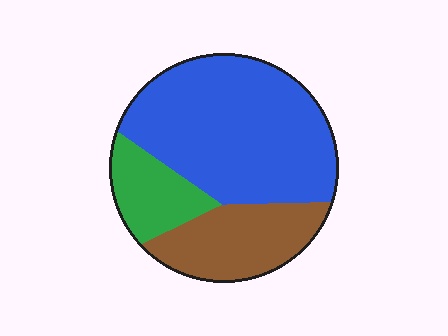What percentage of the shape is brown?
Brown covers 25% of the shape.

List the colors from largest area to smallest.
From largest to smallest: blue, brown, green.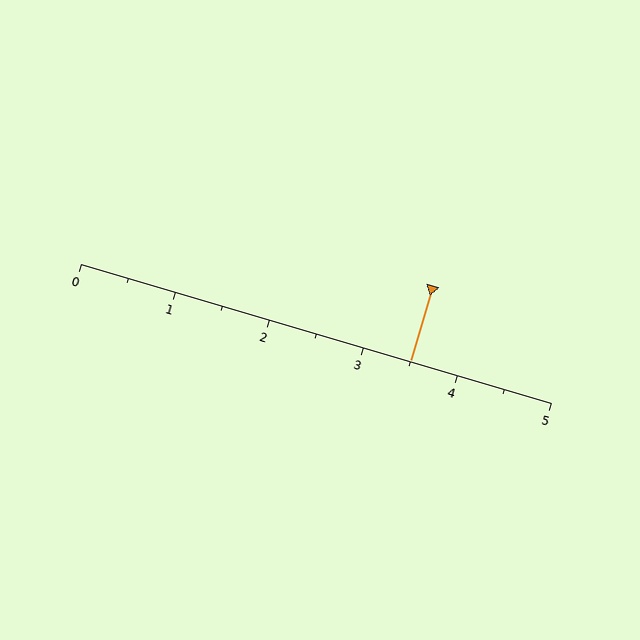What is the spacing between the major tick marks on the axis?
The major ticks are spaced 1 apart.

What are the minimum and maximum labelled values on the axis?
The axis runs from 0 to 5.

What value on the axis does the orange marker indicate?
The marker indicates approximately 3.5.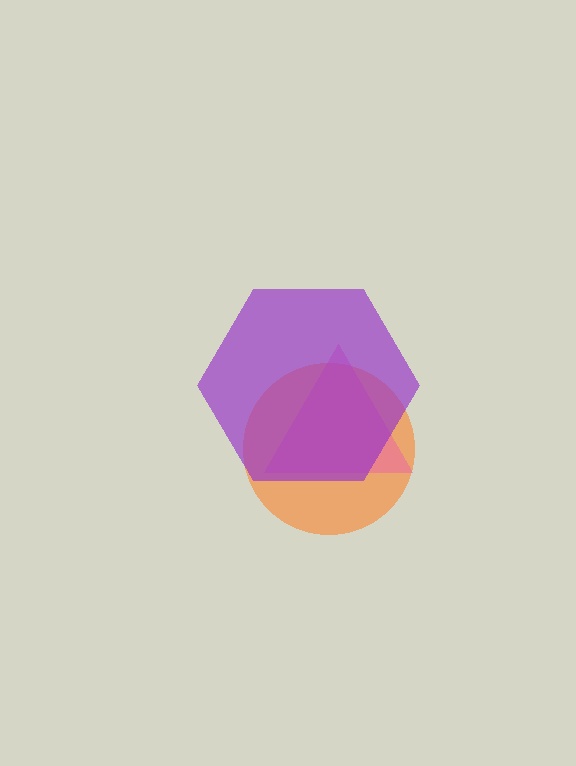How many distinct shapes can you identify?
There are 3 distinct shapes: an orange circle, a pink triangle, a purple hexagon.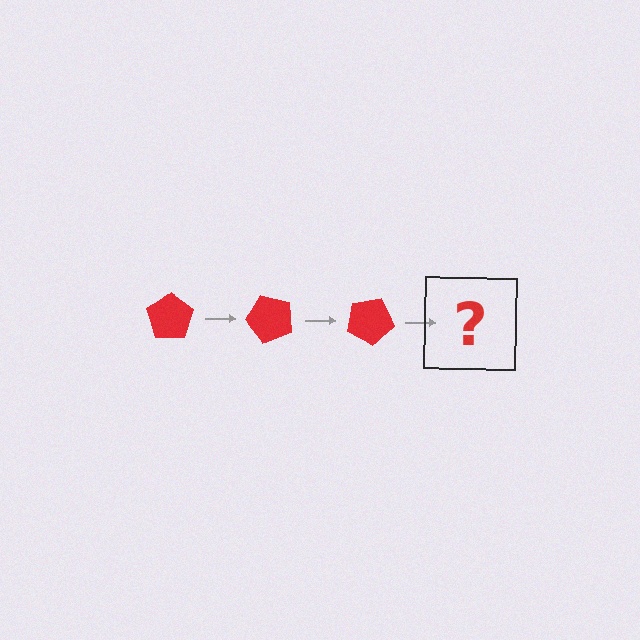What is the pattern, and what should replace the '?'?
The pattern is that the pentagon rotates 50 degrees each step. The '?' should be a red pentagon rotated 150 degrees.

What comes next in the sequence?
The next element should be a red pentagon rotated 150 degrees.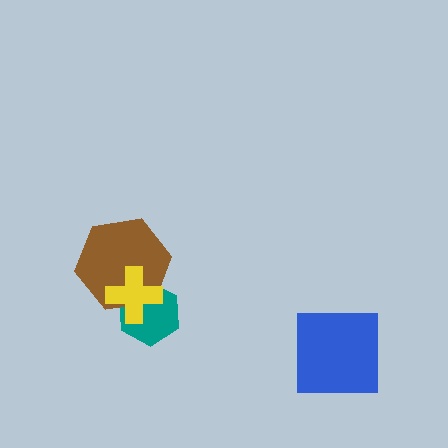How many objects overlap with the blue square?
0 objects overlap with the blue square.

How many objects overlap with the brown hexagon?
2 objects overlap with the brown hexagon.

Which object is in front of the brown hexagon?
The yellow cross is in front of the brown hexagon.